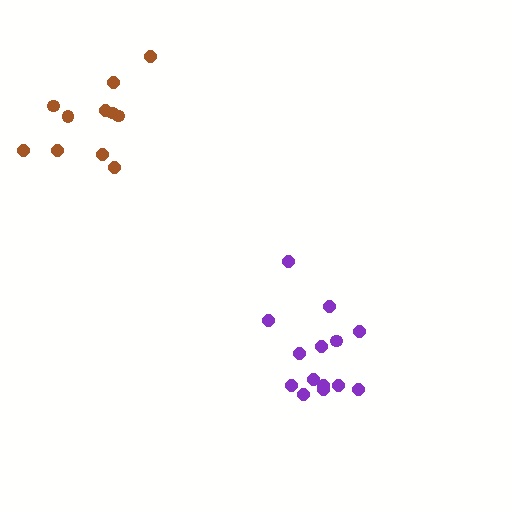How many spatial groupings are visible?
There are 2 spatial groupings.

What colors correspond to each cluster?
The clusters are colored: brown, purple.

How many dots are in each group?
Group 1: 11 dots, Group 2: 14 dots (25 total).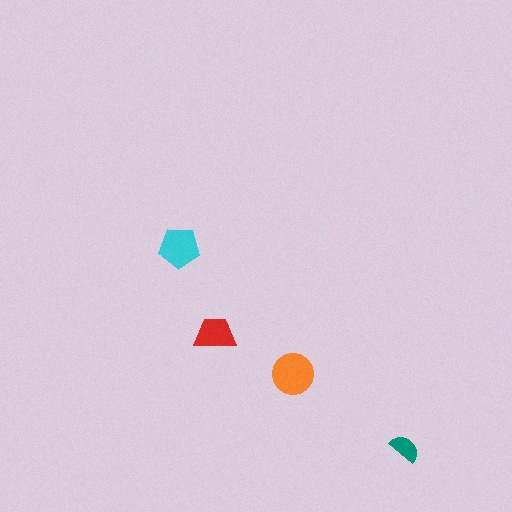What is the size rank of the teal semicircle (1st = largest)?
4th.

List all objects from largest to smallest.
The orange circle, the cyan pentagon, the red trapezoid, the teal semicircle.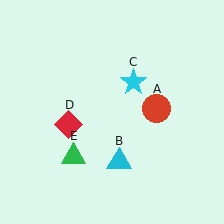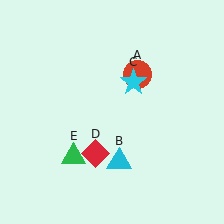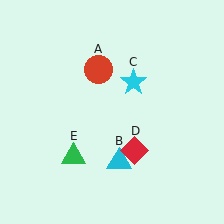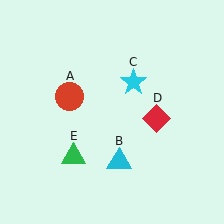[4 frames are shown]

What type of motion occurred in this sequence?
The red circle (object A), red diamond (object D) rotated counterclockwise around the center of the scene.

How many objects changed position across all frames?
2 objects changed position: red circle (object A), red diamond (object D).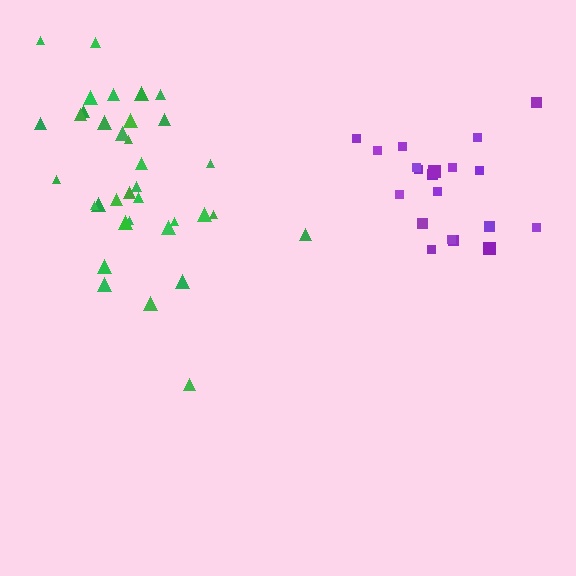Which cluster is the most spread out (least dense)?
Green.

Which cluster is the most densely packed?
Purple.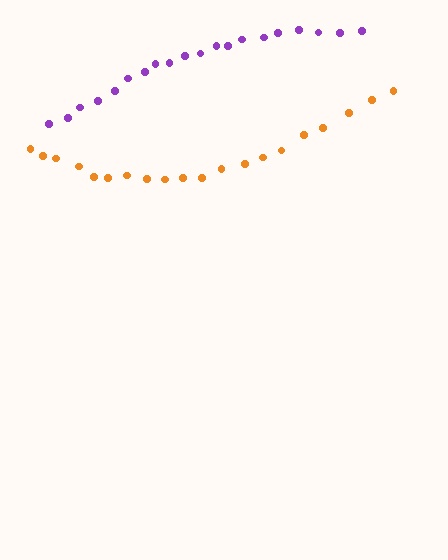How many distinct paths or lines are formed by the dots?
There are 2 distinct paths.